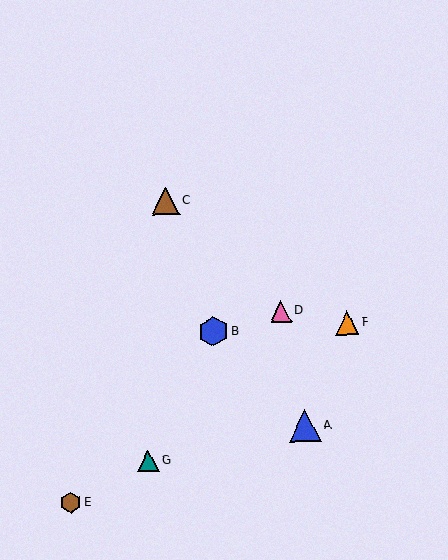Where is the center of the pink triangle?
The center of the pink triangle is at (281, 311).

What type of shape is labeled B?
Shape B is a blue hexagon.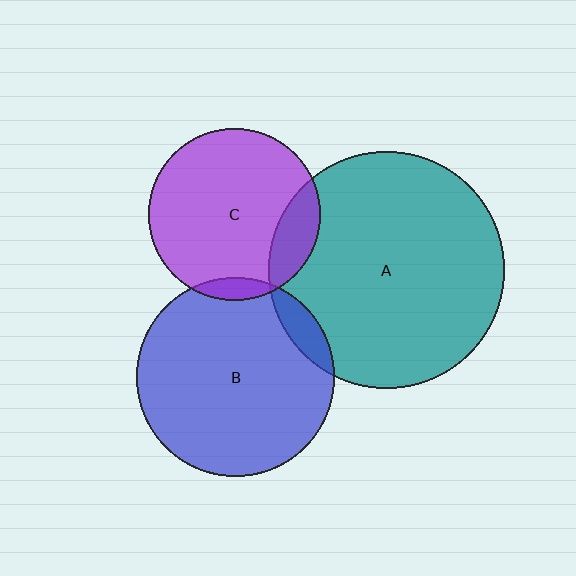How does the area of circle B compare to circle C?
Approximately 1.3 times.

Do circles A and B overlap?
Yes.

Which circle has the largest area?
Circle A (teal).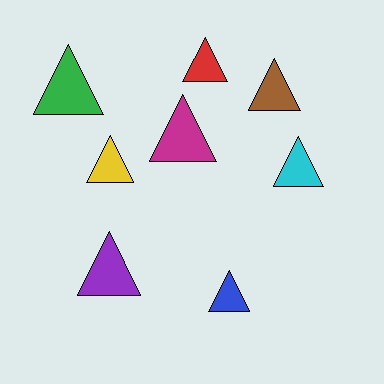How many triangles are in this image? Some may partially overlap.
There are 8 triangles.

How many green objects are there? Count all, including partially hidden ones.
There is 1 green object.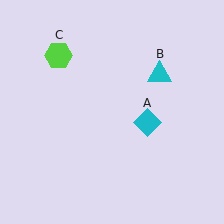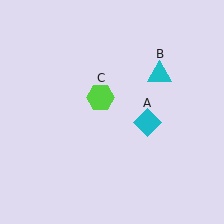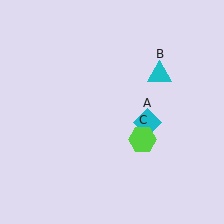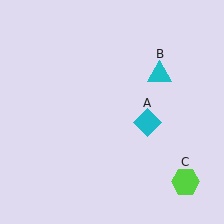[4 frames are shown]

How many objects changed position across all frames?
1 object changed position: lime hexagon (object C).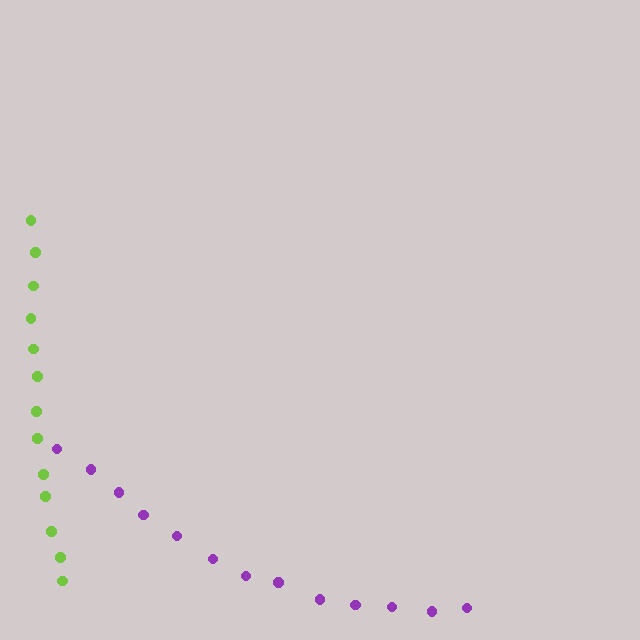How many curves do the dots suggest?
There are 2 distinct paths.